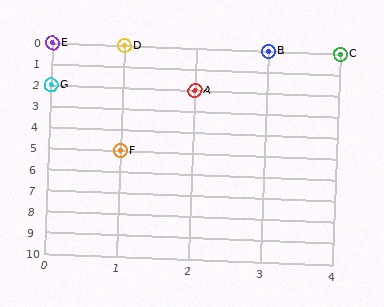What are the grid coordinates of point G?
Point G is at grid coordinates (0, 2).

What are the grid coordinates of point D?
Point D is at grid coordinates (1, 0).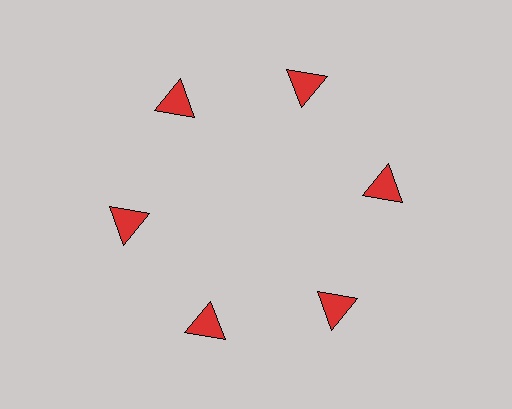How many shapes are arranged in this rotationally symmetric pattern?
There are 6 shapes, arranged in 6 groups of 1.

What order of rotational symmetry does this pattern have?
This pattern has 6-fold rotational symmetry.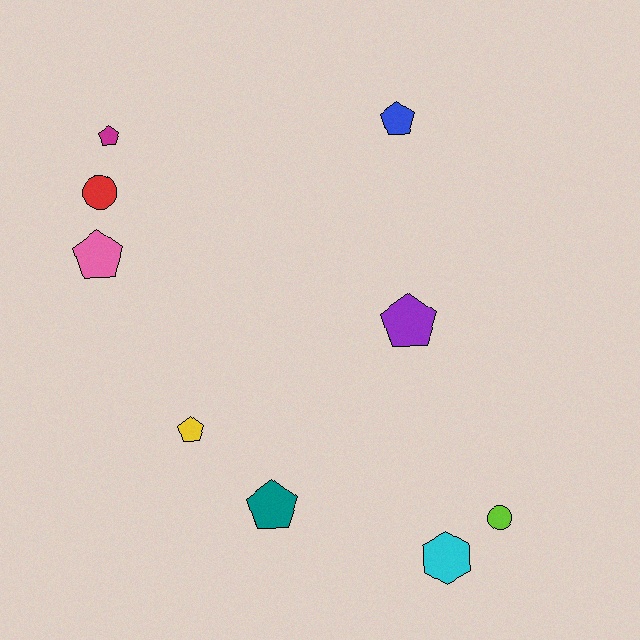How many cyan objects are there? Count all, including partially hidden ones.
There is 1 cyan object.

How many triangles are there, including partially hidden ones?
There are no triangles.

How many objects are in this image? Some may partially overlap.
There are 9 objects.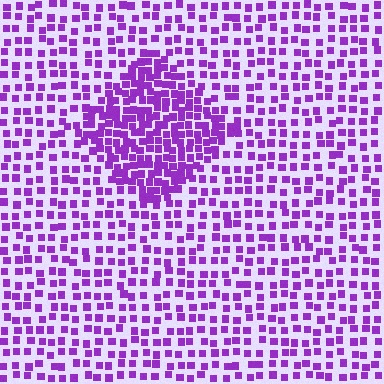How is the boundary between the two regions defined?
The boundary is defined by a change in element density (approximately 2.1x ratio). All elements are the same color, size, and shape.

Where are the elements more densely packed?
The elements are more densely packed inside the diamond boundary.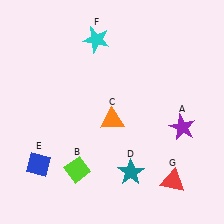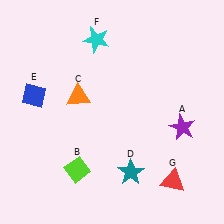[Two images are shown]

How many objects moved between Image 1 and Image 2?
2 objects moved between the two images.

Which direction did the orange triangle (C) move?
The orange triangle (C) moved left.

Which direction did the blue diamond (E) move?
The blue diamond (E) moved up.